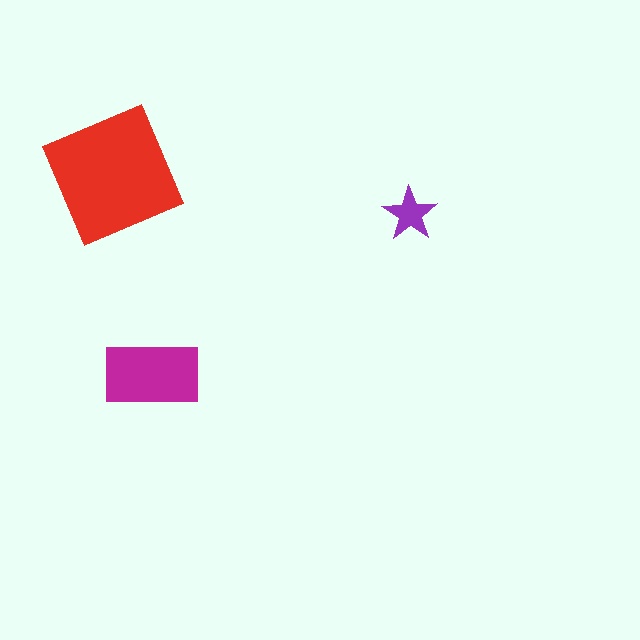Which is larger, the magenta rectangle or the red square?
The red square.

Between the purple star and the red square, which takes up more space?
The red square.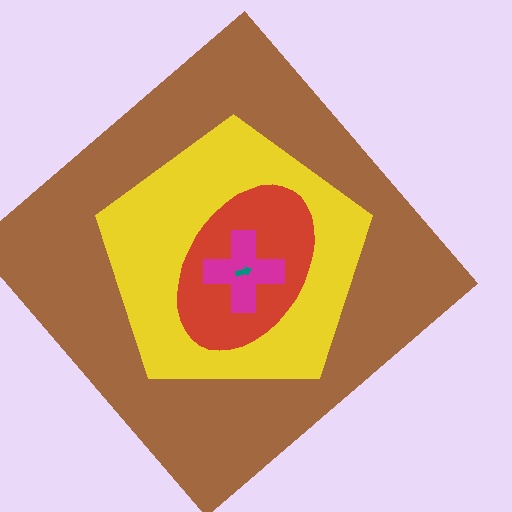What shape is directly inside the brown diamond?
The yellow pentagon.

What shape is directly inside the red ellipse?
The magenta cross.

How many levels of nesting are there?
5.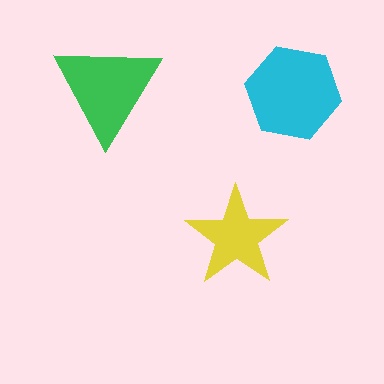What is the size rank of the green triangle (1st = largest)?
2nd.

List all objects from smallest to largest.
The yellow star, the green triangle, the cyan hexagon.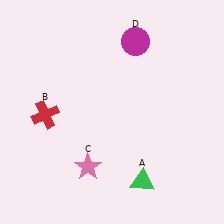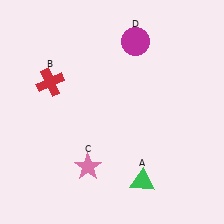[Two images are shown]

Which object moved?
The red cross (B) moved up.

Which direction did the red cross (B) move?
The red cross (B) moved up.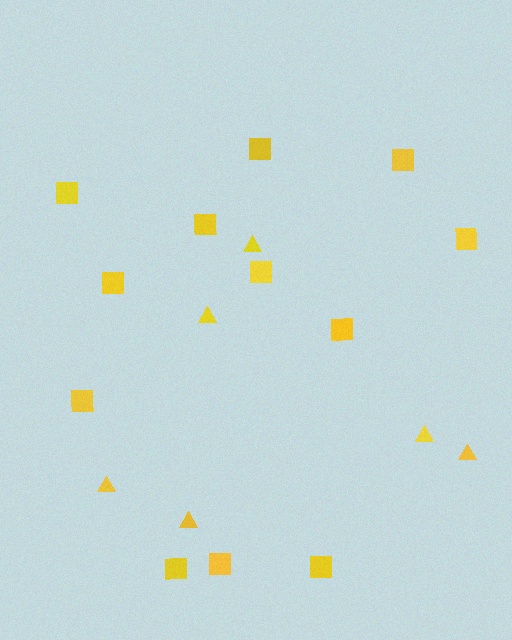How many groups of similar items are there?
There are 2 groups: one group of squares (12) and one group of triangles (6).